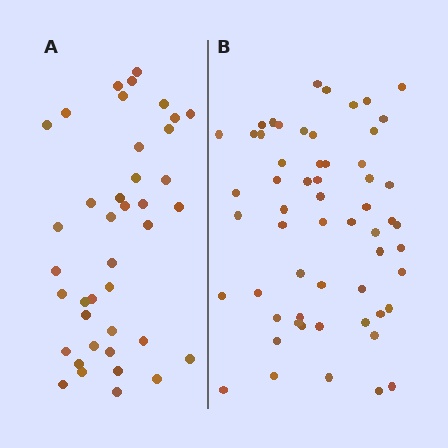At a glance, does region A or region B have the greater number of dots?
Region B (the right region) has more dots.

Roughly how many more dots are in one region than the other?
Region B has approximately 20 more dots than region A.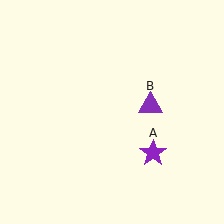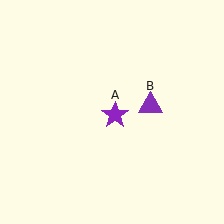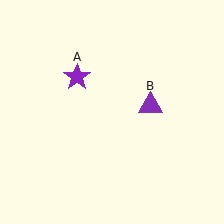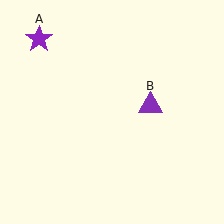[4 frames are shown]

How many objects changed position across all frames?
1 object changed position: purple star (object A).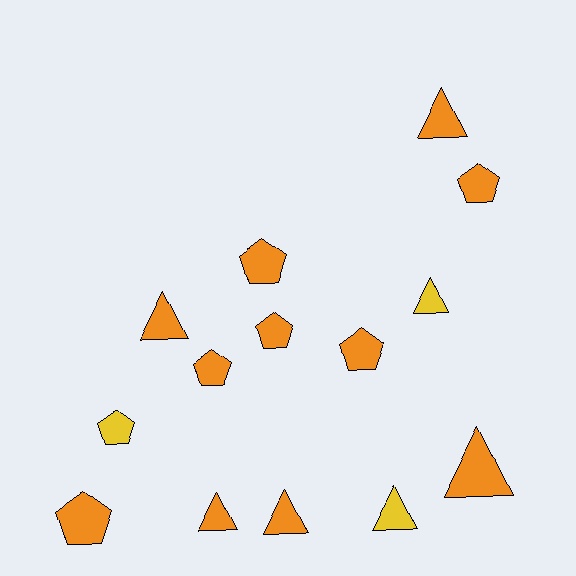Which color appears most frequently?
Orange, with 11 objects.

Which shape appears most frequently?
Pentagon, with 7 objects.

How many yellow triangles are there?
There are 2 yellow triangles.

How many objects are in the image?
There are 14 objects.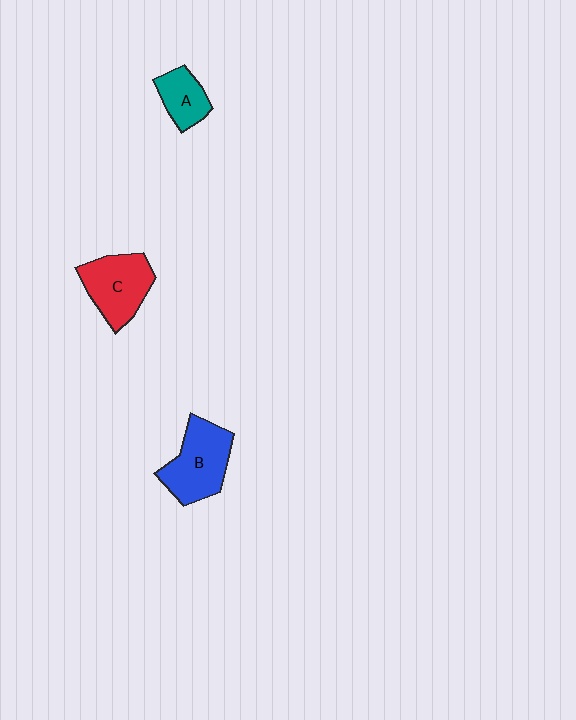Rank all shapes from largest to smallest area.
From largest to smallest: B (blue), C (red), A (teal).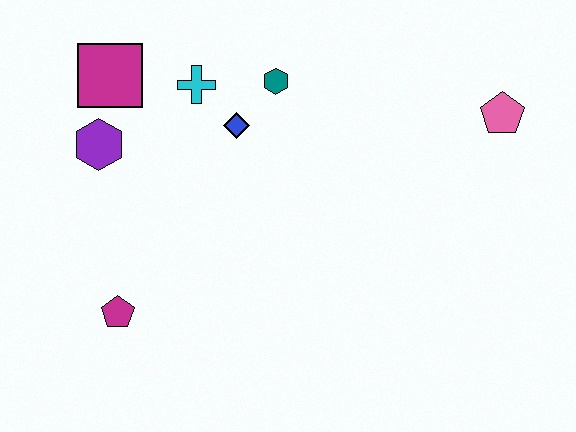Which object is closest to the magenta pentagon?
The purple hexagon is closest to the magenta pentagon.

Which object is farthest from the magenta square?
The pink pentagon is farthest from the magenta square.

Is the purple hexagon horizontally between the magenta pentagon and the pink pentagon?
No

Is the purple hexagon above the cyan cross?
No